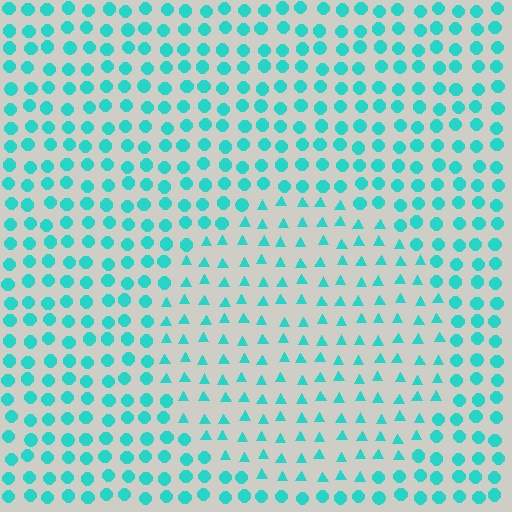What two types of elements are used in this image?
The image uses triangles inside the circle region and circles outside it.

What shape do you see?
I see a circle.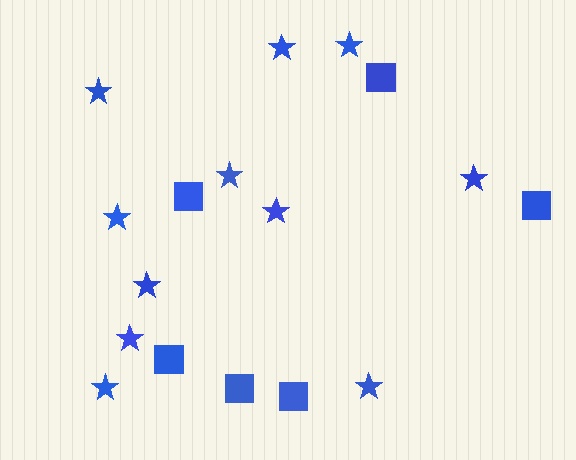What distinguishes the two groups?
There are 2 groups: one group of squares (6) and one group of stars (11).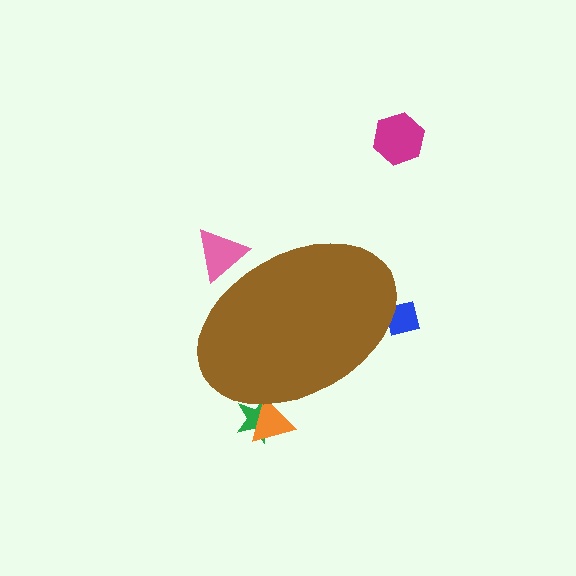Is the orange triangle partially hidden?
Yes, the orange triangle is partially hidden behind the brown ellipse.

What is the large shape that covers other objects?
A brown ellipse.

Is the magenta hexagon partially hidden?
No, the magenta hexagon is fully visible.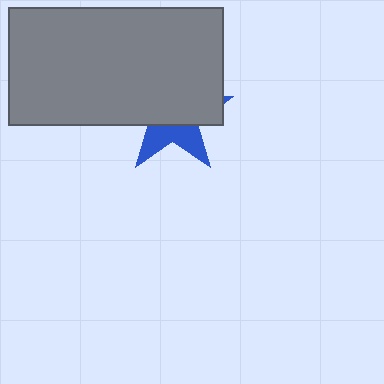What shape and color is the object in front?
The object in front is a gray rectangle.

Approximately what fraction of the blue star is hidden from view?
Roughly 64% of the blue star is hidden behind the gray rectangle.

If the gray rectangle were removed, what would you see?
You would see the complete blue star.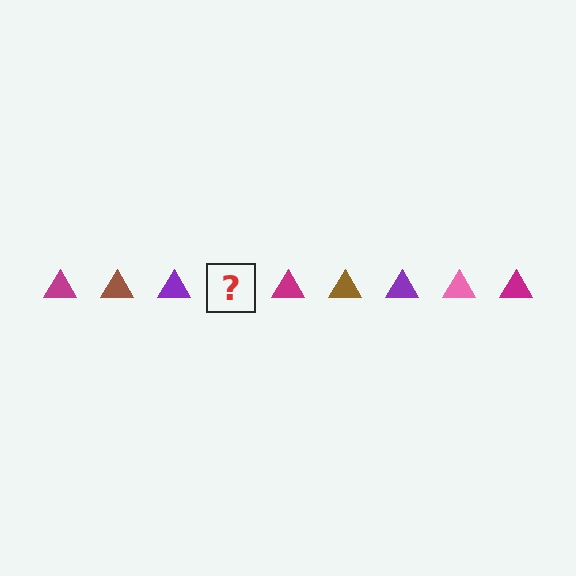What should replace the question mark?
The question mark should be replaced with a pink triangle.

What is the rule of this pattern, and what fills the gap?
The rule is that the pattern cycles through magenta, brown, purple, pink triangles. The gap should be filled with a pink triangle.